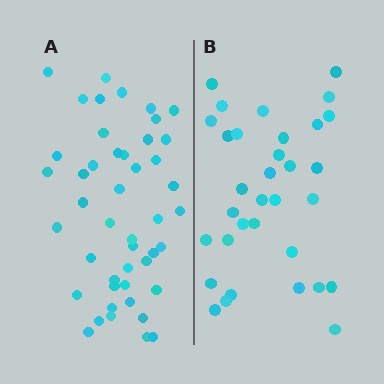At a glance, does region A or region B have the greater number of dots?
Region A (the left region) has more dots.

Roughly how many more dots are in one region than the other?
Region A has approximately 15 more dots than region B.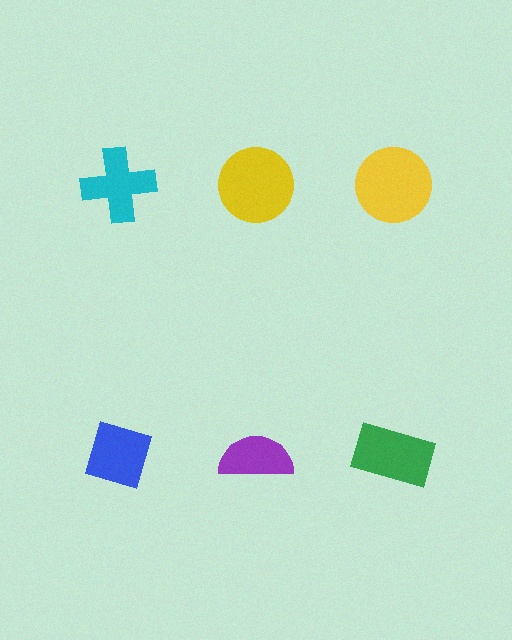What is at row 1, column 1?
A cyan cross.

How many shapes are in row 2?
3 shapes.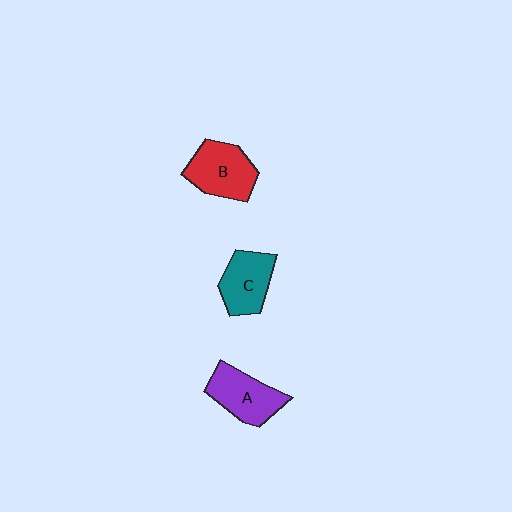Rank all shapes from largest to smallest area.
From largest to smallest: B (red), A (purple), C (teal).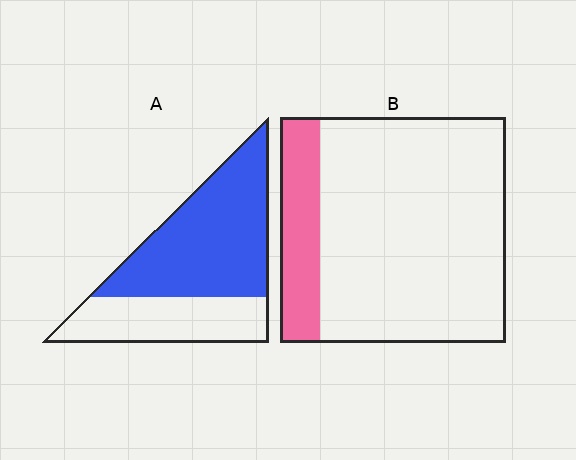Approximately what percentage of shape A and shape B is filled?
A is approximately 65% and B is approximately 20%.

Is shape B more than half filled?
No.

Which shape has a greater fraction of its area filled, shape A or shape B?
Shape A.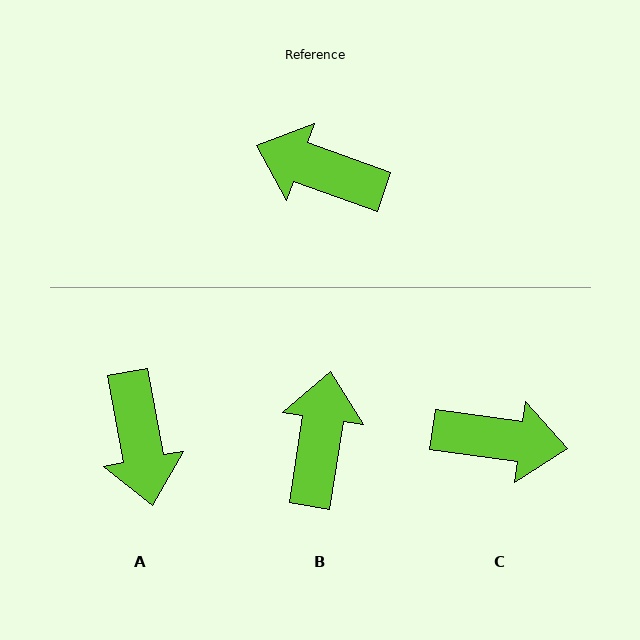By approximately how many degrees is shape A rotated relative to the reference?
Approximately 121 degrees counter-clockwise.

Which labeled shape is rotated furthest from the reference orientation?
C, about 168 degrees away.